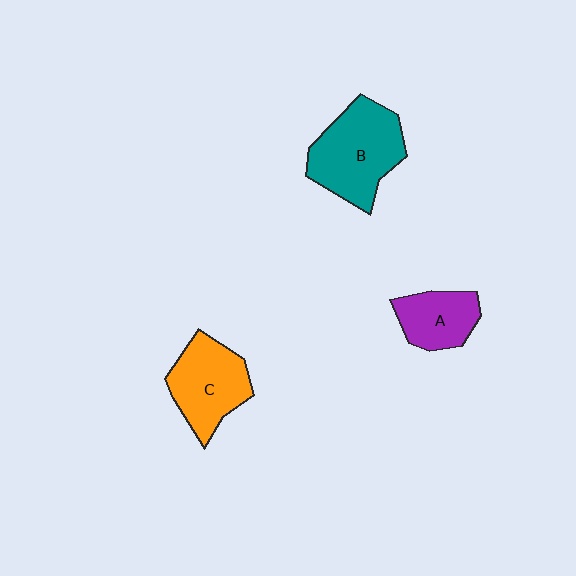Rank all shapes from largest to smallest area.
From largest to smallest: B (teal), C (orange), A (purple).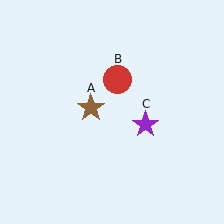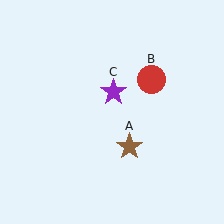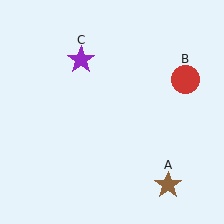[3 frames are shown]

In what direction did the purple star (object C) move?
The purple star (object C) moved up and to the left.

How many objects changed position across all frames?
3 objects changed position: brown star (object A), red circle (object B), purple star (object C).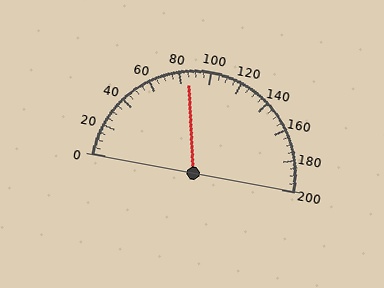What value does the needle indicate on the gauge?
The needle indicates approximately 85.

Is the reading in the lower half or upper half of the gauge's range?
The reading is in the lower half of the range (0 to 200).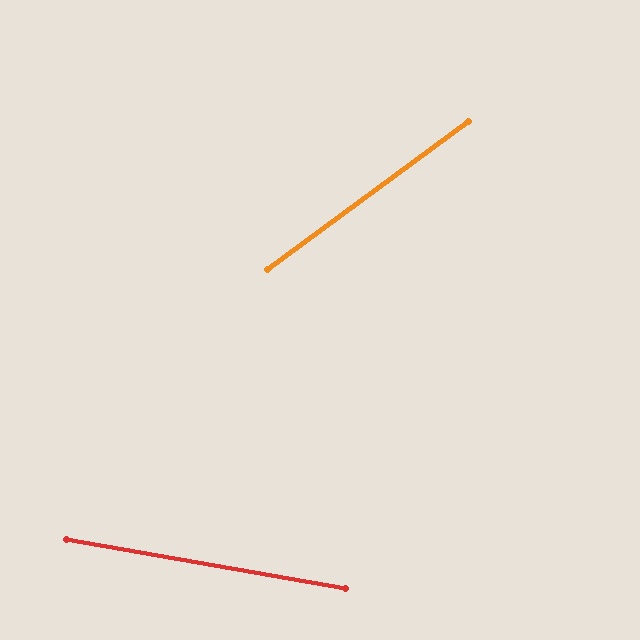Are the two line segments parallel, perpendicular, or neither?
Neither parallel nor perpendicular — they differ by about 46°.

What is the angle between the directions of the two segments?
Approximately 46 degrees.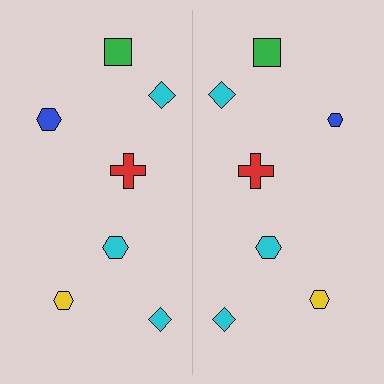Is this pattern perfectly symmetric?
No, the pattern is not perfectly symmetric. The blue hexagon on the right side has a different size than its mirror counterpart.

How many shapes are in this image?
There are 14 shapes in this image.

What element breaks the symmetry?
The blue hexagon on the right side has a different size than its mirror counterpart.